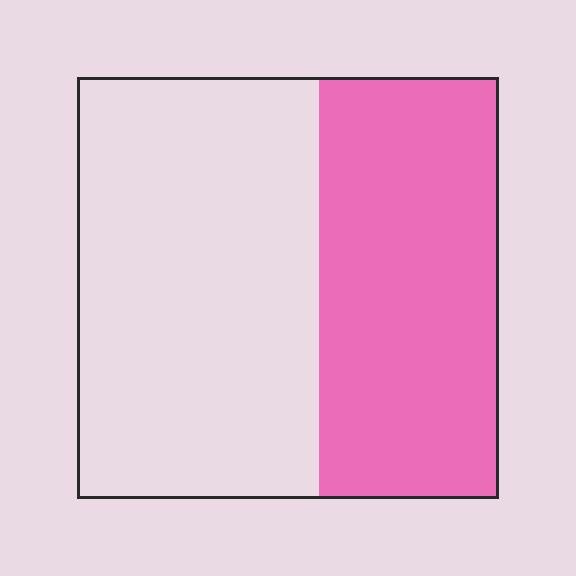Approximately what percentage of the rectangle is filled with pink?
Approximately 45%.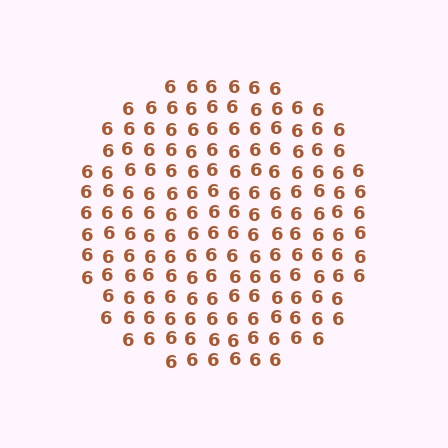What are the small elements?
The small elements are digit 6's.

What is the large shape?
The large shape is a circle.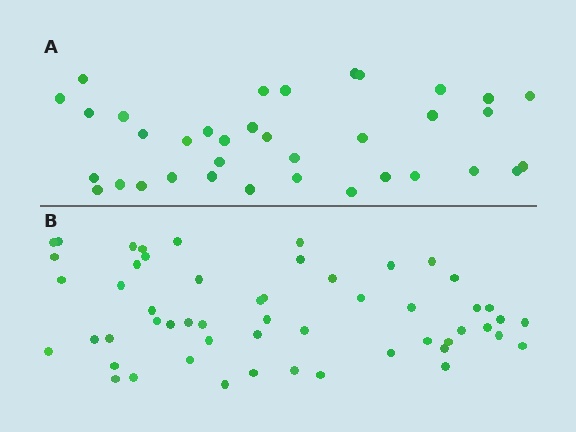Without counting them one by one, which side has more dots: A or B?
Region B (the bottom region) has more dots.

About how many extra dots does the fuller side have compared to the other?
Region B has approximately 20 more dots than region A.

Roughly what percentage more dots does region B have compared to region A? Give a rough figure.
About 50% more.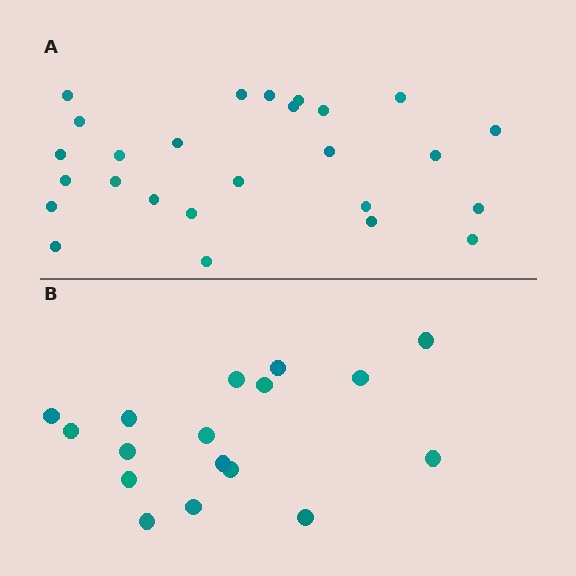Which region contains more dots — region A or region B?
Region A (the top region) has more dots.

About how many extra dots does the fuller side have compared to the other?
Region A has roughly 8 or so more dots than region B.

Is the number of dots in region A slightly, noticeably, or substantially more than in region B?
Region A has substantially more. The ratio is roughly 1.5 to 1.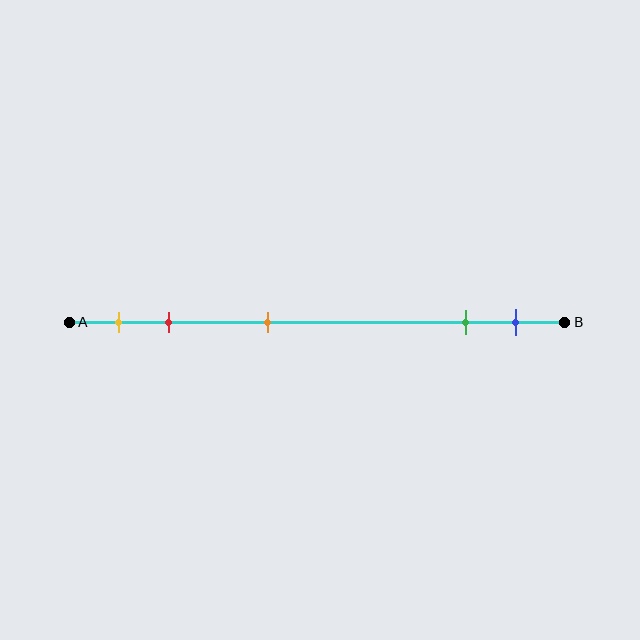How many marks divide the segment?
There are 5 marks dividing the segment.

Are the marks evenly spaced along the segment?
No, the marks are not evenly spaced.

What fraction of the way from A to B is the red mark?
The red mark is approximately 20% (0.2) of the way from A to B.